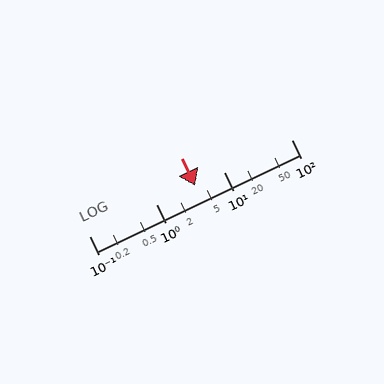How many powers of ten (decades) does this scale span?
The scale spans 3 decades, from 0.1 to 100.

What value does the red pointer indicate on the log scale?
The pointer indicates approximately 3.7.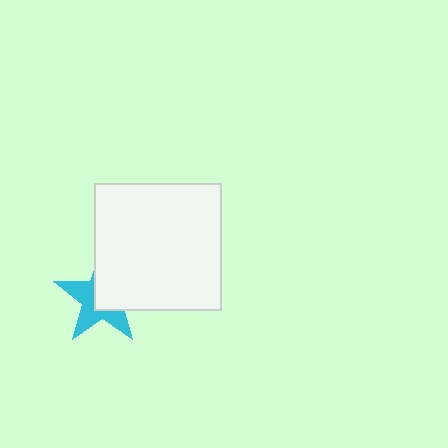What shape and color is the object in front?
The object in front is a white square.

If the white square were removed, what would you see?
You would see the complete cyan star.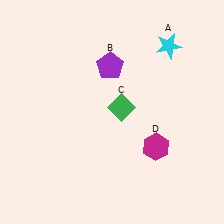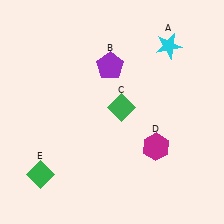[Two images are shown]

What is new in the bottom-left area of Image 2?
A green diamond (E) was added in the bottom-left area of Image 2.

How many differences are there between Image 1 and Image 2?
There is 1 difference between the two images.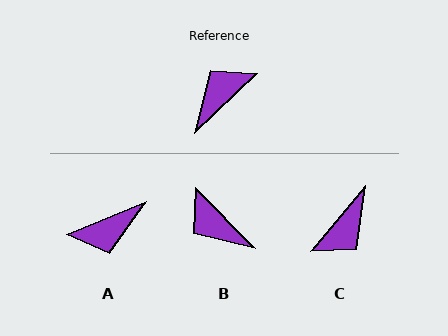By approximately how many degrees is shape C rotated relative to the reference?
Approximately 174 degrees clockwise.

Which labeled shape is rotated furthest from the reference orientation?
C, about 174 degrees away.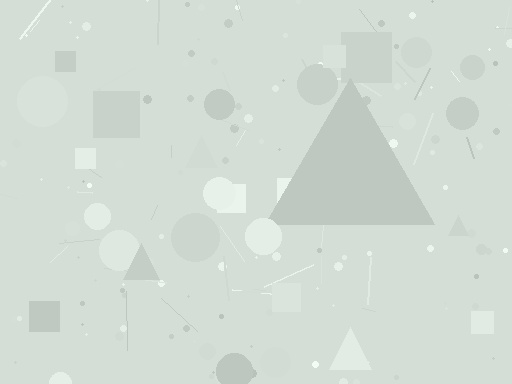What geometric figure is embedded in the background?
A triangle is embedded in the background.